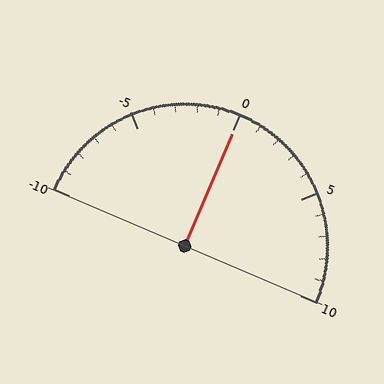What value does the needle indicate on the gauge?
The needle indicates approximately 0.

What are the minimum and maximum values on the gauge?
The gauge ranges from -10 to 10.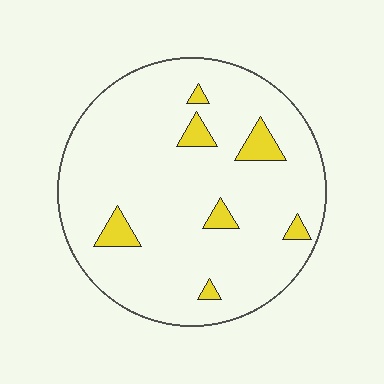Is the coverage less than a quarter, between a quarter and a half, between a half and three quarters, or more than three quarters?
Less than a quarter.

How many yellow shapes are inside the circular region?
7.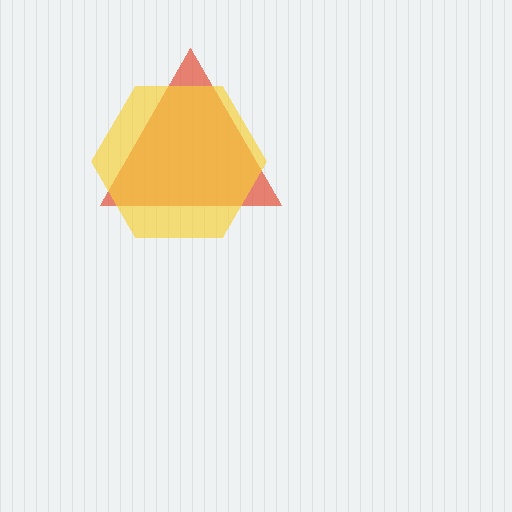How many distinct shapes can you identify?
There are 2 distinct shapes: a red triangle, a yellow hexagon.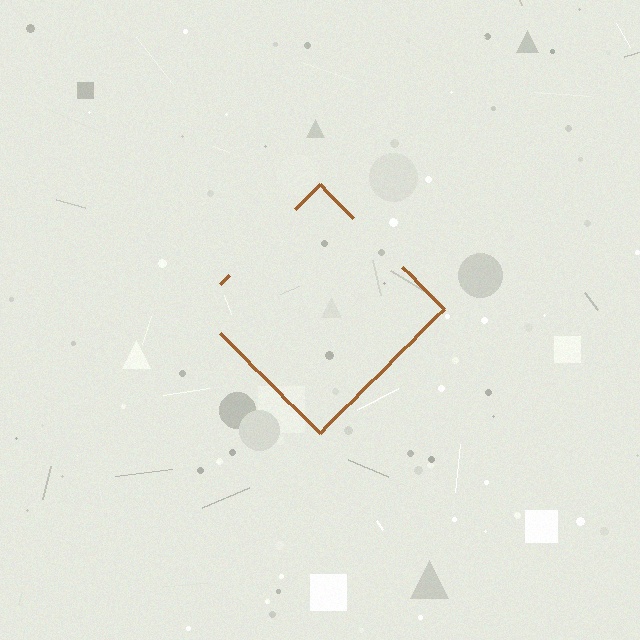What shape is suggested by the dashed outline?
The dashed outline suggests a diamond.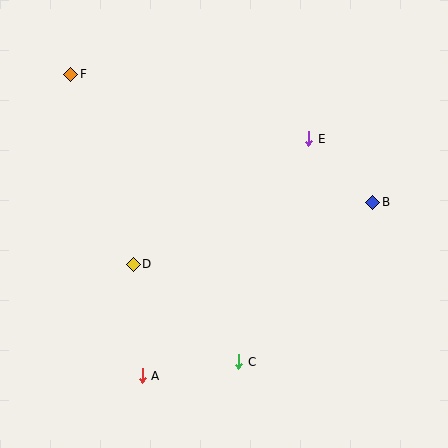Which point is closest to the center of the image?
Point D at (133, 264) is closest to the center.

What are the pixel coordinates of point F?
Point F is at (71, 74).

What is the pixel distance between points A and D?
The distance between A and D is 112 pixels.